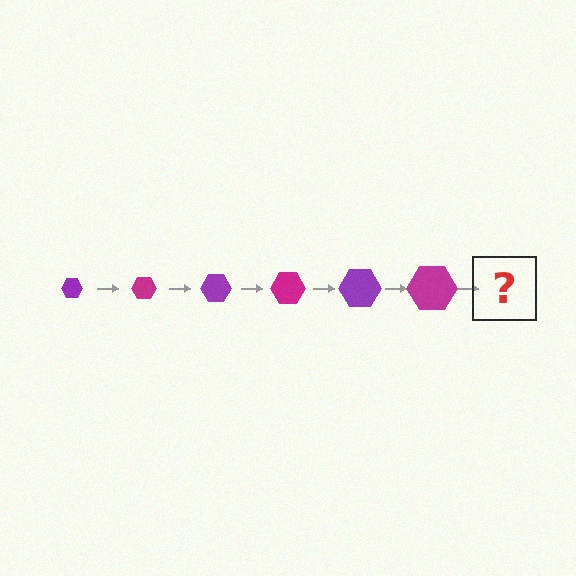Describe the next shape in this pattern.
It should be a purple hexagon, larger than the previous one.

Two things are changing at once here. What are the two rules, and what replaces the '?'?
The two rules are that the hexagon grows larger each step and the color cycles through purple and magenta. The '?' should be a purple hexagon, larger than the previous one.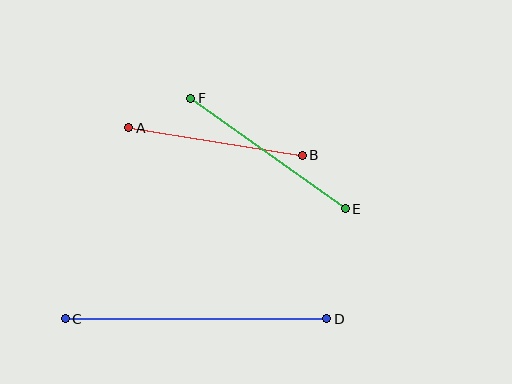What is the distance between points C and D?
The distance is approximately 261 pixels.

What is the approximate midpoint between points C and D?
The midpoint is at approximately (196, 319) pixels.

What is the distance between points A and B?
The distance is approximately 176 pixels.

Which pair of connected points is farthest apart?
Points C and D are farthest apart.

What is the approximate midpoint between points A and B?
The midpoint is at approximately (216, 142) pixels.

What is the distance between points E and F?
The distance is approximately 190 pixels.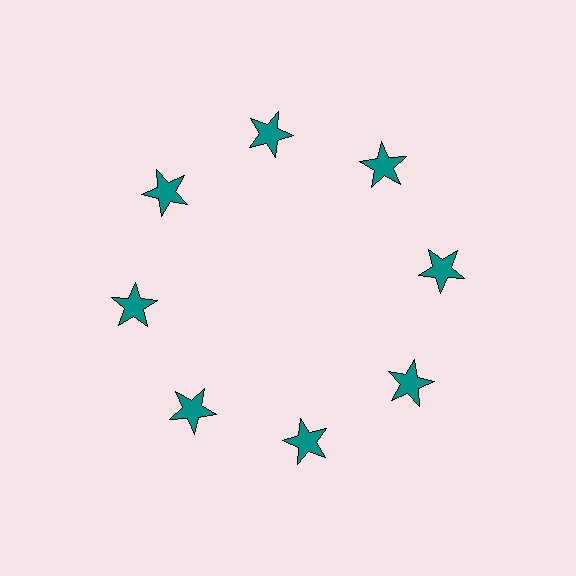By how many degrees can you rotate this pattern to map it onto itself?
The pattern maps onto itself every 45 degrees of rotation.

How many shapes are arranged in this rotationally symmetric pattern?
There are 8 shapes, arranged in 8 groups of 1.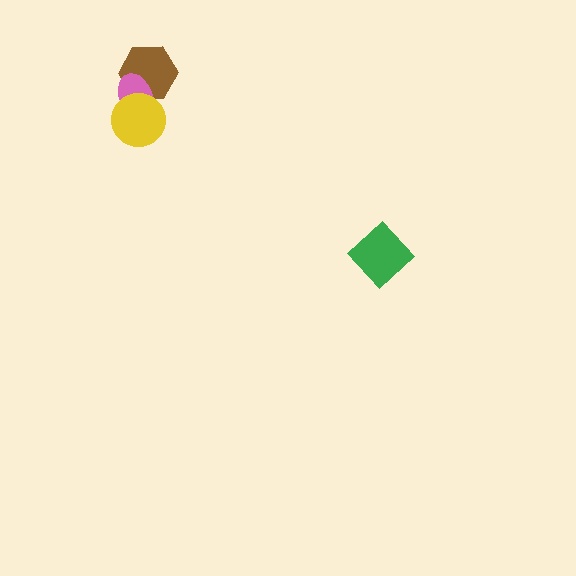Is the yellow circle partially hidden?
No, no other shape covers it.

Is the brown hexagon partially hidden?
Yes, it is partially covered by another shape.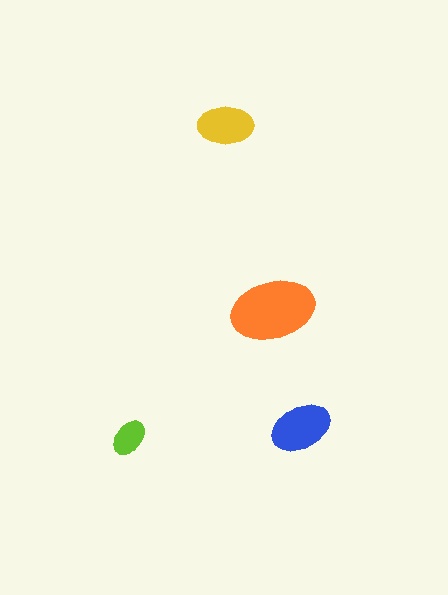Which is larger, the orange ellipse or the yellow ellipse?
The orange one.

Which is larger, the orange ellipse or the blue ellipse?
The orange one.